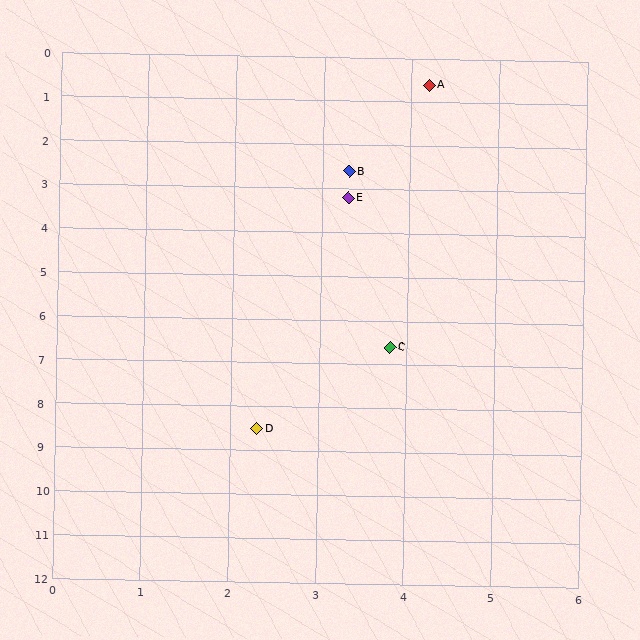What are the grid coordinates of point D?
Point D is at approximately (2.3, 8.5).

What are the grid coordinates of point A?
Point A is at approximately (4.2, 0.6).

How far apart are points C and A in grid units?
Points C and A are about 6.0 grid units apart.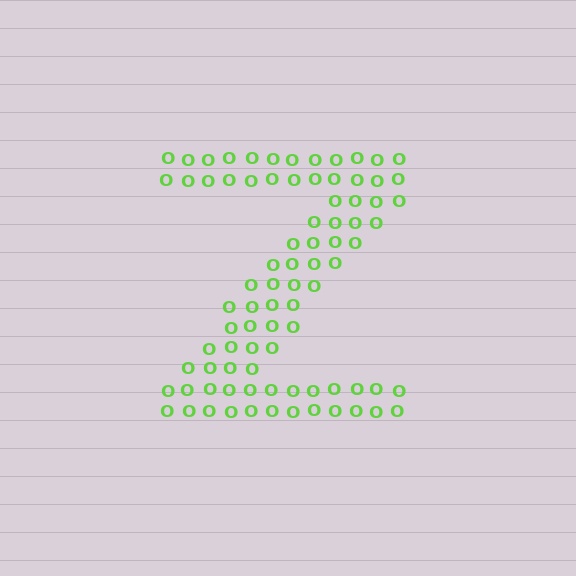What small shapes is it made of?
It is made of small letter O's.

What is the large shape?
The large shape is the letter Z.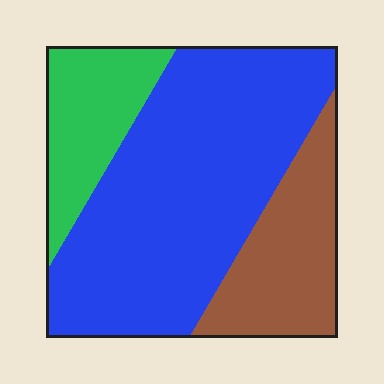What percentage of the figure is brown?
Brown covers 22% of the figure.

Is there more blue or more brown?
Blue.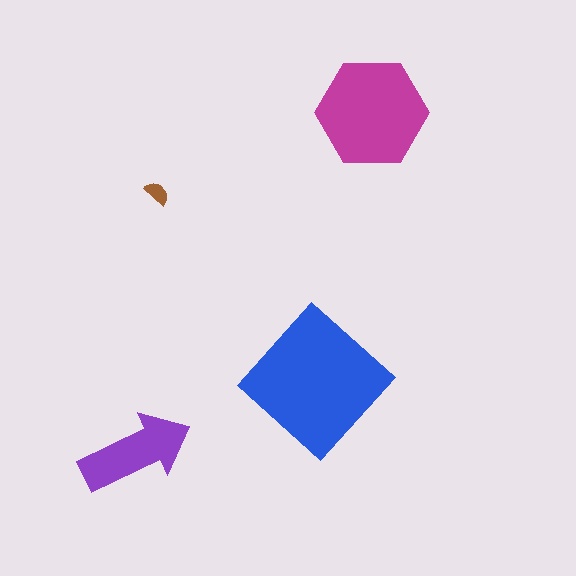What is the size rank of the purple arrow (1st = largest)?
3rd.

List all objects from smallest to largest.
The brown semicircle, the purple arrow, the magenta hexagon, the blue diamond.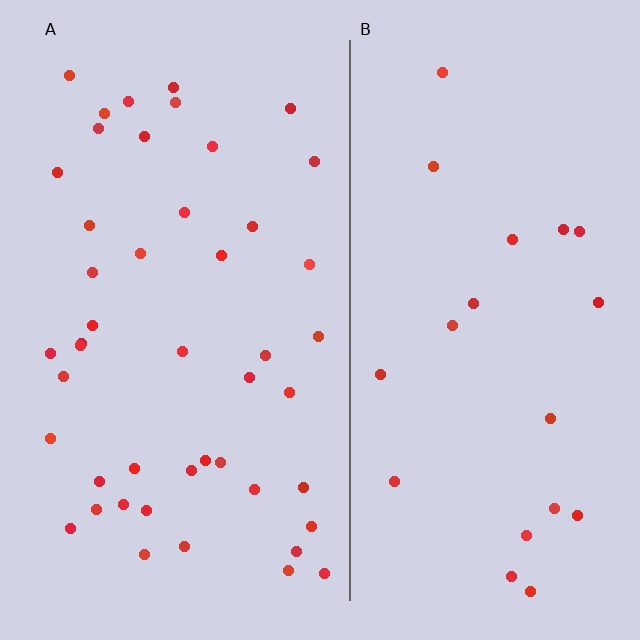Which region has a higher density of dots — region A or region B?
A (the left).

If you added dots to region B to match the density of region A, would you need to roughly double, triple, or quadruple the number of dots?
Approximately double.